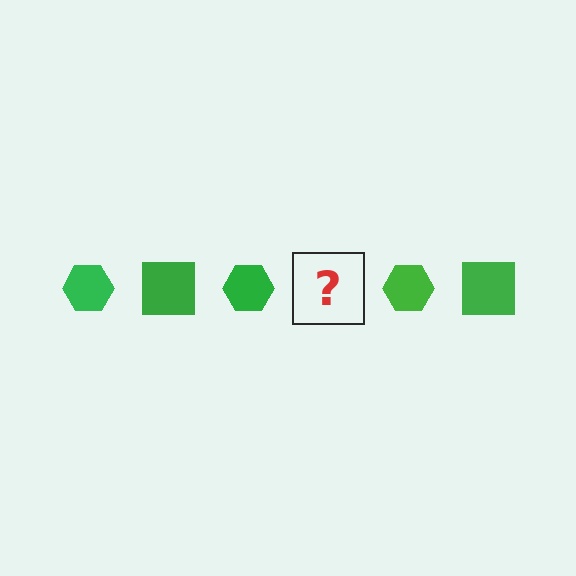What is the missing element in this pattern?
The missing element is a green square.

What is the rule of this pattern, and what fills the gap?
The rule is that the pattern cycles through hexagon, square shapes in green. The gap should be filled with a green square.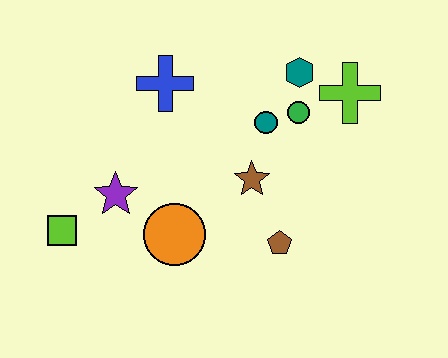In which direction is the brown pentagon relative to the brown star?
The brown pentagon is below the brown star.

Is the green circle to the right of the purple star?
Yes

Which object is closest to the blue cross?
The teal circle is closest to the blue cross.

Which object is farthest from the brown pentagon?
The lime square is farthest from the brown pentagon.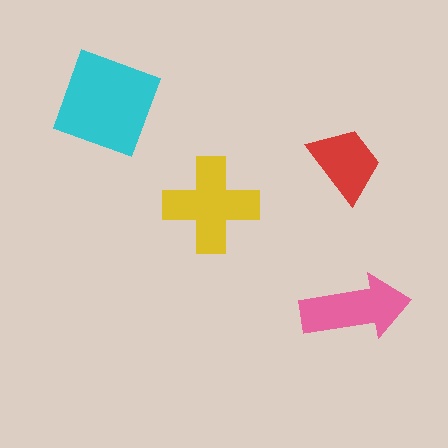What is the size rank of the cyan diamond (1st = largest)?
1st.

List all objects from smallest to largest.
The red trapezoid, the pink arrow, the yellow cross, the cyan diamond.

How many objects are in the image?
There are 4 objects in the image.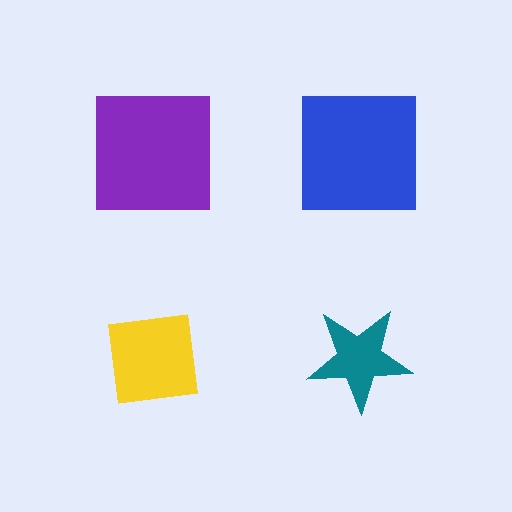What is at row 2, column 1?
A yellow square.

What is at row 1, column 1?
A purple square.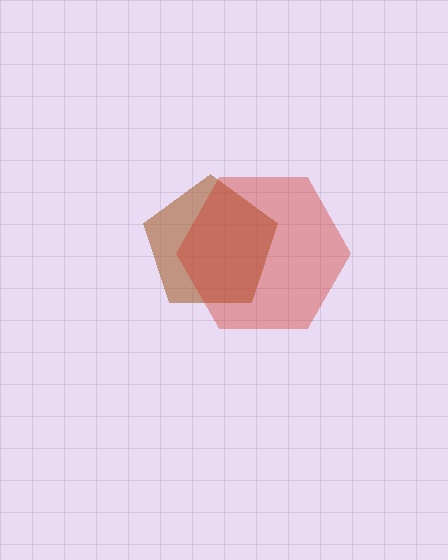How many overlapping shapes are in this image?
There are 2 overlapping shapes in the image.